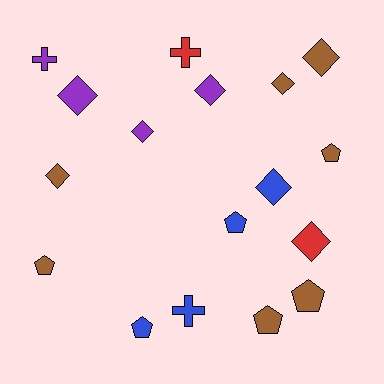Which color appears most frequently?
Brown, with 7 objects.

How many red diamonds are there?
There is 1 red diamond.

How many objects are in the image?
There are 17 objects.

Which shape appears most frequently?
Diamond, with 8 objects.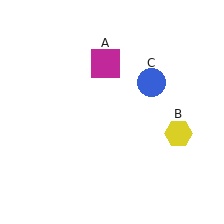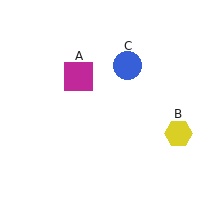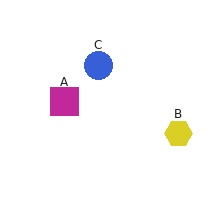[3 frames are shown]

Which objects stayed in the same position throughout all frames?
Yellow hexagon (object B) remained stationary.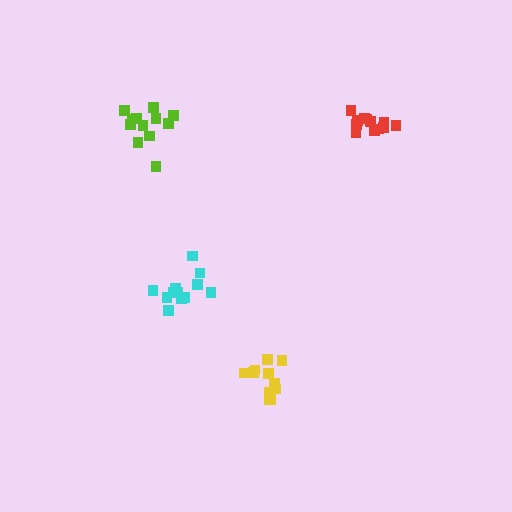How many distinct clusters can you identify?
There are 4 distinct clusters.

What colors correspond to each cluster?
The clusters are colored: lime, red, yellow, cyan.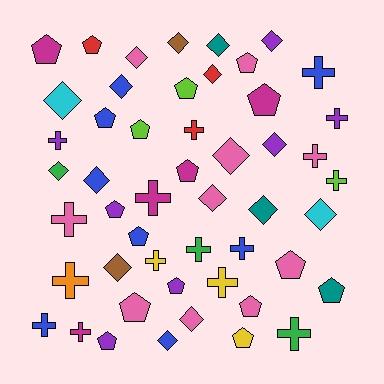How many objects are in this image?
There are 50 objects.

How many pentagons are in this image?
There are 17 pentagons.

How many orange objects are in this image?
There is 1 orange object.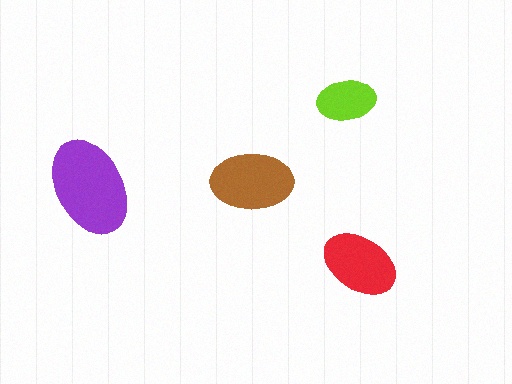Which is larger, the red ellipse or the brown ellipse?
The brown one.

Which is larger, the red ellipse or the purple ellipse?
The purple one.